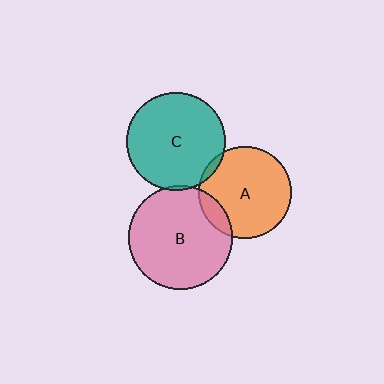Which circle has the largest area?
Circle B (pink).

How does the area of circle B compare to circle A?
Approximately 1.3 times.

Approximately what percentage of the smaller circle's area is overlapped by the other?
Approximately 5%.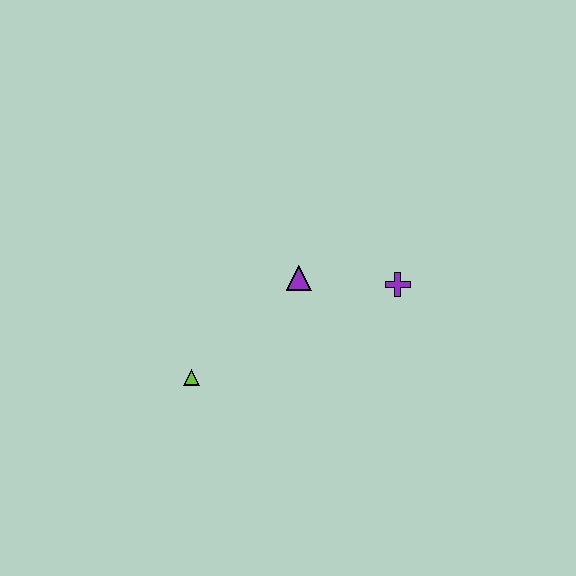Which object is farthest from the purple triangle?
The lime triangle is farthest from the purple triangle.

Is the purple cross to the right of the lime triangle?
Yes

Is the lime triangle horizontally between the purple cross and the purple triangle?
No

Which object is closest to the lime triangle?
The purple triangle is closest to the lime triangle.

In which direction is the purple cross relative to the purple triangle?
The purple cross is to the right of the purple triangle.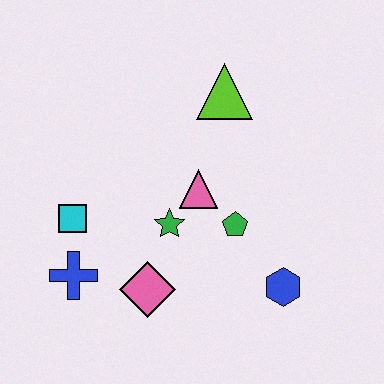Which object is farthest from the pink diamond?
The lime triangle is farthest from the pink diamond.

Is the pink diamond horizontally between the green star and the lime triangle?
No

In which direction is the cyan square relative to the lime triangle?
The cyan square is to the left of the lime triangle.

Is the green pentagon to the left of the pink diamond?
No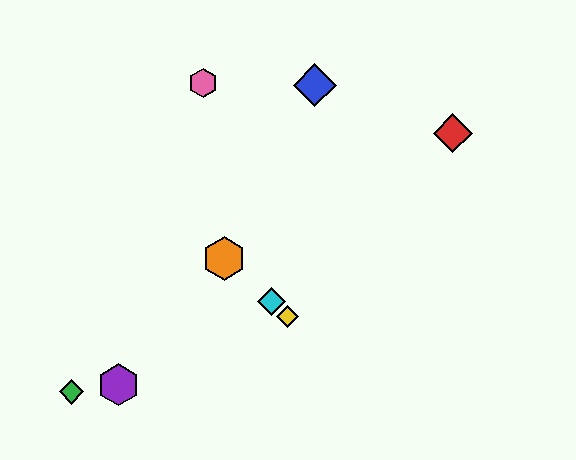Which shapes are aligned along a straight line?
The yellow diamond, the orange hexagon, the cyan diamond are aligned along a straight line.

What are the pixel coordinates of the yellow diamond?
The yellow diamond is at (287, 317).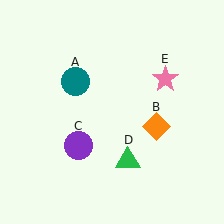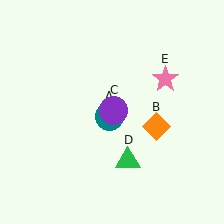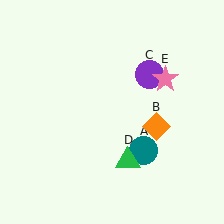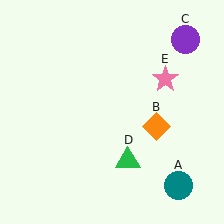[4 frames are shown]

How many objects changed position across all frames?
2 objects changed position: teal circle (object A), purple circle (object C).